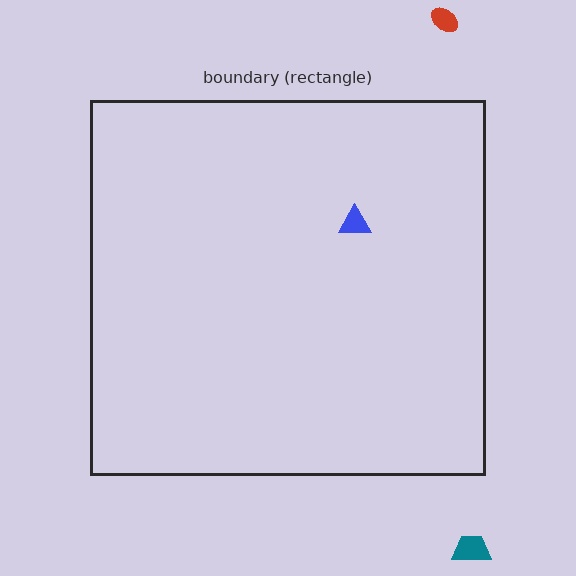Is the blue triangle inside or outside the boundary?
Inside.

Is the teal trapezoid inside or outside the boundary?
Outside.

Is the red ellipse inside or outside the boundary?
Outside.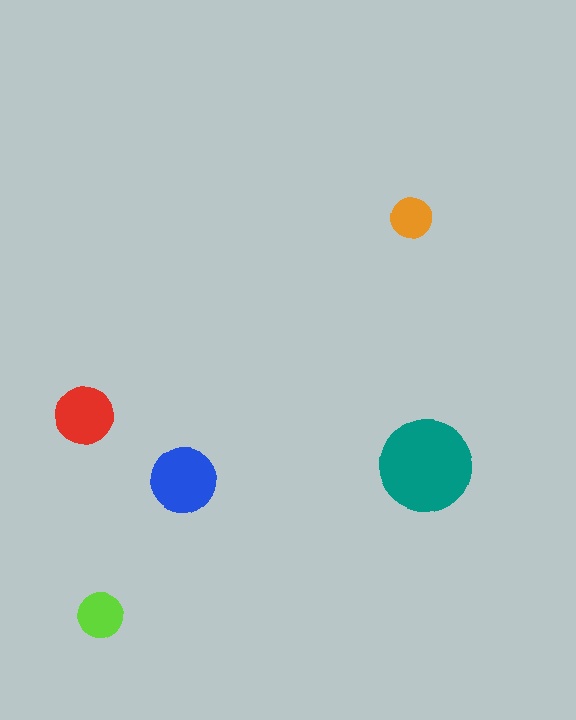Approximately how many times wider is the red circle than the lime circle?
About 1.5 times wider.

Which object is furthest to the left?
The red circle is leftmost.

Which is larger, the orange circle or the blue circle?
The blue one.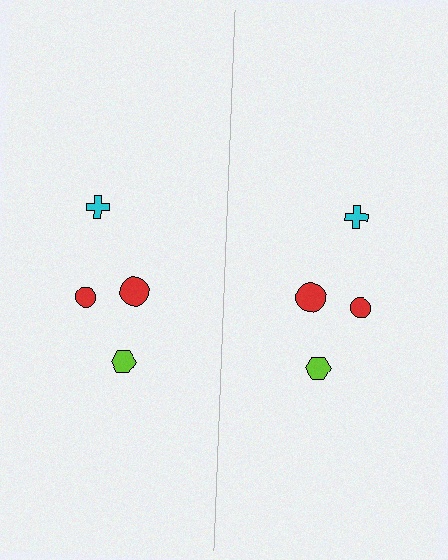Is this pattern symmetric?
Yes, this pattern has bilateral (reflection) symmetry.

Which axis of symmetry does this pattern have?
The pattern has a vertical axis of symmetry running through the center of the image.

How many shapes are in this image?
There are 8 shapes in this image.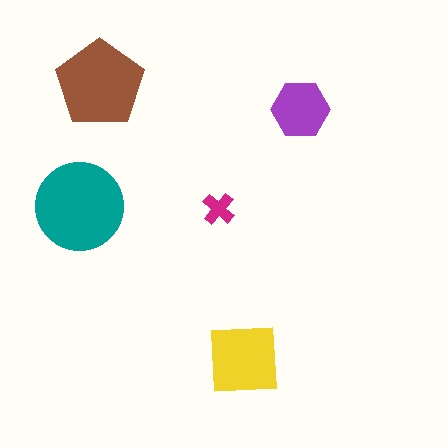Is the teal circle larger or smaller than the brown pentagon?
Larger.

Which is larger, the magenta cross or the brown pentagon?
The brown pentagon.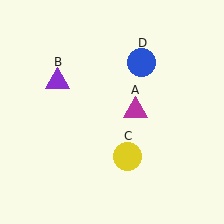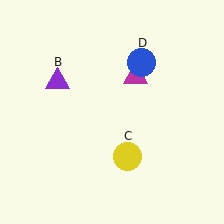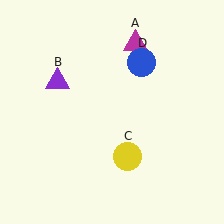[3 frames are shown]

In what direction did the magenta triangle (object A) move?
The magenta triangle (object A) moved up.